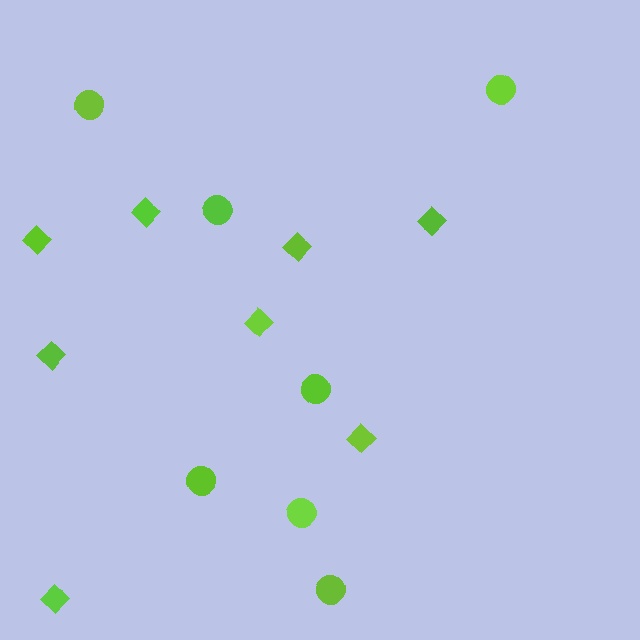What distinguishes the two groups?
There are 2 groups: one group of diamonds (8) and one group of circles (7).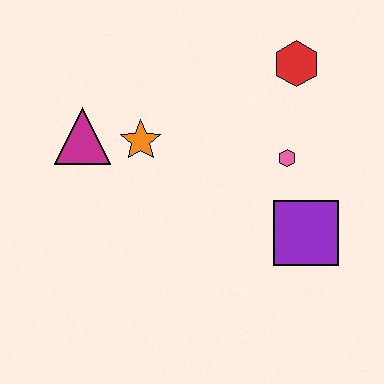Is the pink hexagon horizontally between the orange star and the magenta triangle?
No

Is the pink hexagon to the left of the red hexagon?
Yes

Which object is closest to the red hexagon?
The pink hexagon is closest to the red hexagon.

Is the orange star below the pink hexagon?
No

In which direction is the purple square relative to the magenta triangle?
The purple square is to the right of the magenta triangle.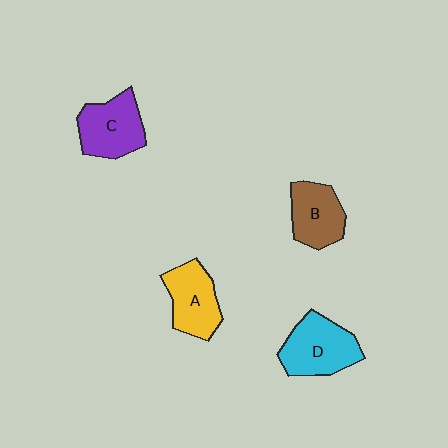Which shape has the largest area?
Shape D (cyan).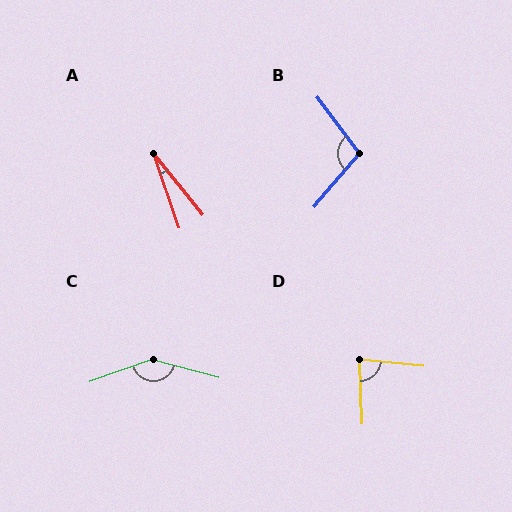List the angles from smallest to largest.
A (20°), D (82°), B (102°), C (146°).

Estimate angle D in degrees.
Approximately 82 degrees.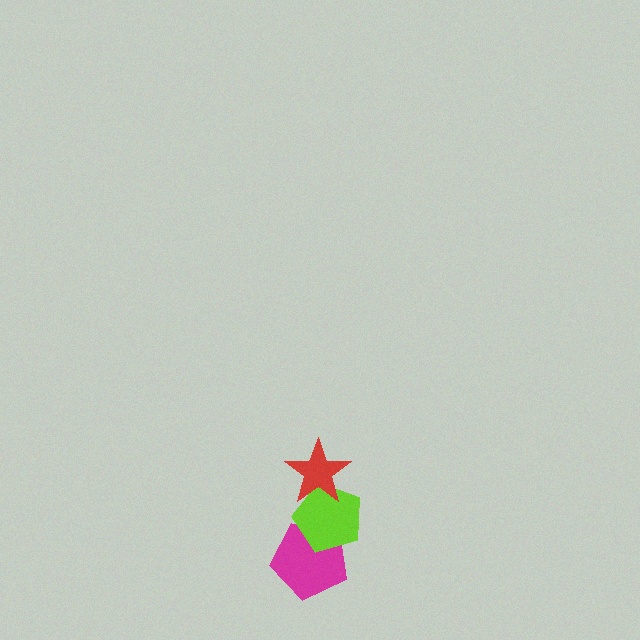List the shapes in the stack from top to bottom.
From top to bottom: the red star, the lime pentagon, the magenta pentagon.